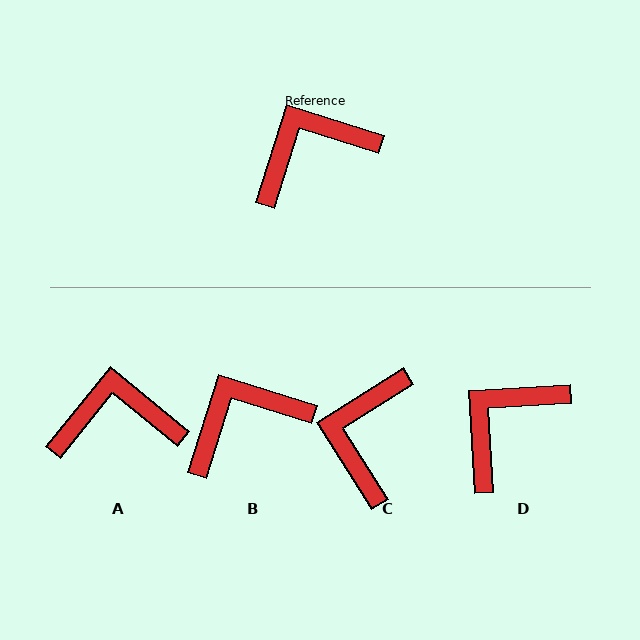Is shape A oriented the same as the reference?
No, it is off by about 22 degrees.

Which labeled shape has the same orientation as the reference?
B.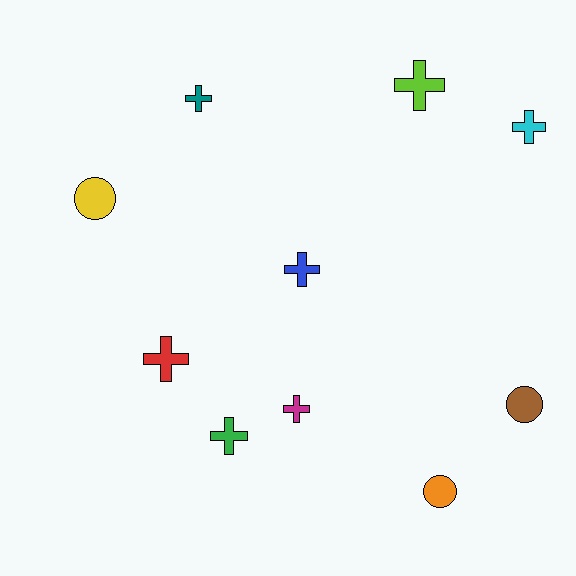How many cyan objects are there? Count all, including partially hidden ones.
There is 1 cyan object.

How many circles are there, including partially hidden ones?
There are 3 circles.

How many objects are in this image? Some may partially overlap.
There are 10 objects.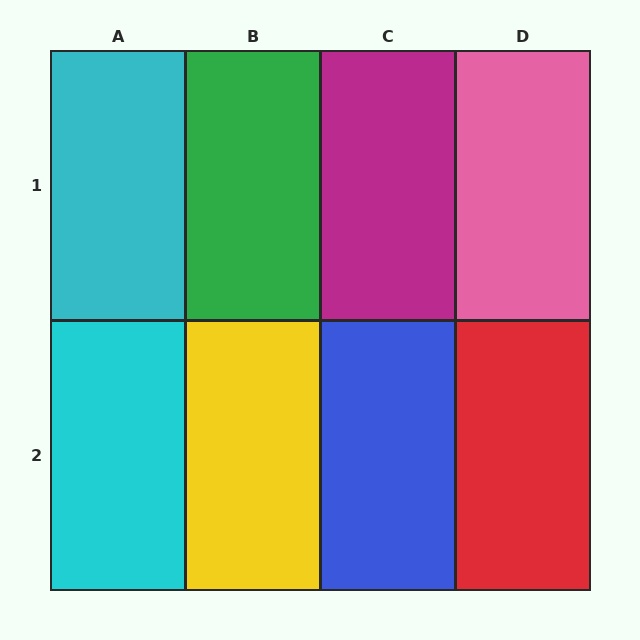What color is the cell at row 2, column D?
Red.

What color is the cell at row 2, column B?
Yellow.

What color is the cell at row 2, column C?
Blue.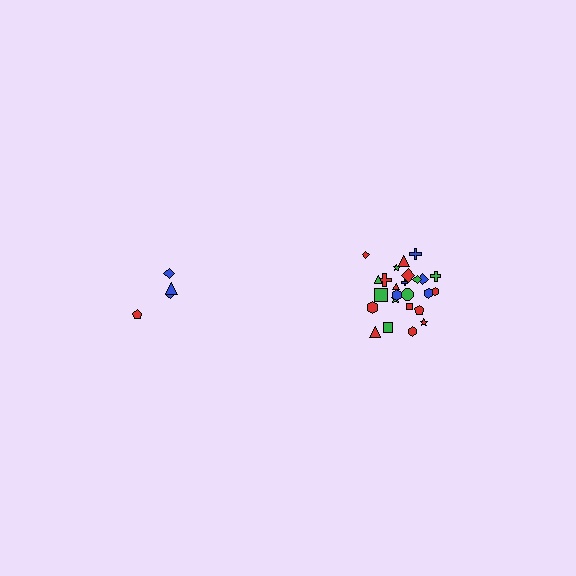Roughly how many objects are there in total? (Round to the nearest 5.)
Roughly 30 objects in total.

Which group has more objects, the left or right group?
The right group.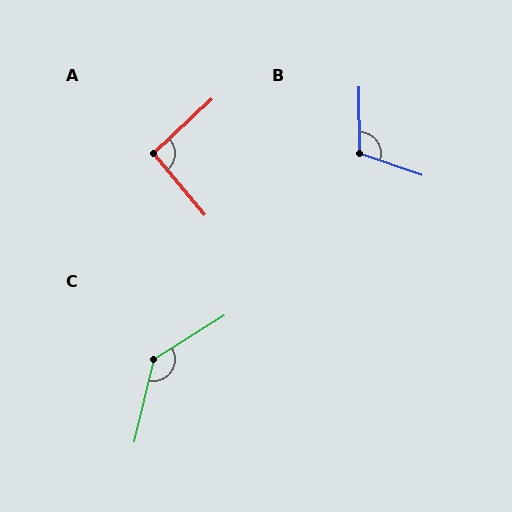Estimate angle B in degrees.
Approximately 109 degrees.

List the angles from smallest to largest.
A (93°), B (109°), C (135°).